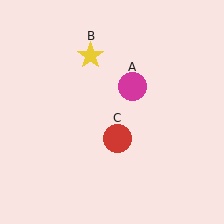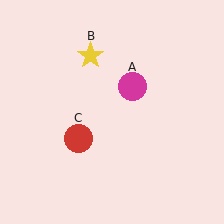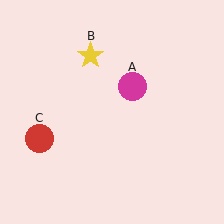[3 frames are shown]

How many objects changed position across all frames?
1 object changed position: red circle (object C).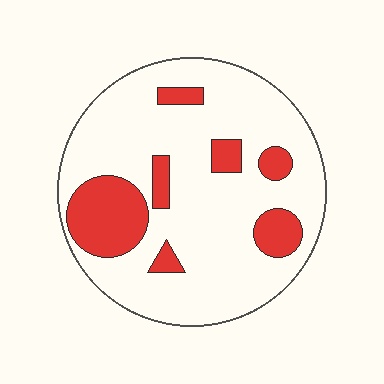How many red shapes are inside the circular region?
7.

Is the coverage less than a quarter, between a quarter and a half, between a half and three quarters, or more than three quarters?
Less than a quarter.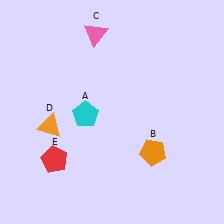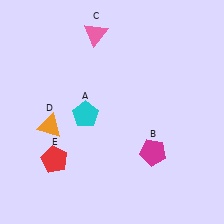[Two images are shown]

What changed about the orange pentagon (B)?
In Image 1, B is orange. In Image 2, it changed to magenta.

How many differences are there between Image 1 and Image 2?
There is 1 difference between the two images.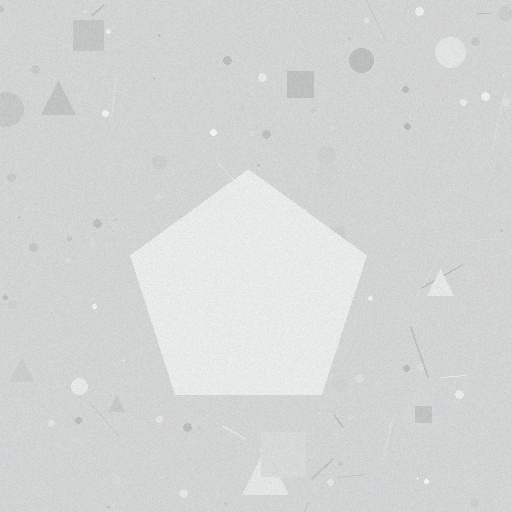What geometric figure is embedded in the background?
A pentagon is embedded in the background.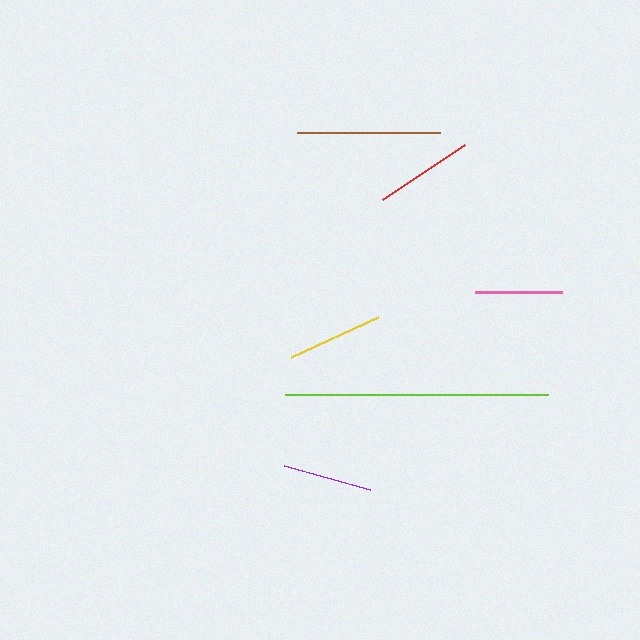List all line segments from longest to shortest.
From longest to shortest: lime, brown, red, yellow, purple, pink.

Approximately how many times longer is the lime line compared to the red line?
The lime line is approximately 2.7 times the length of the red line.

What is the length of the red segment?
The red segment is approximately 99 pixels long.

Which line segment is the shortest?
The pink line is the shortest at approximately 87 pixels.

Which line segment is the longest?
The lime line is the longest at approximately 263 pixels.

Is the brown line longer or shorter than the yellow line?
The brown line is longer than the yellow line.